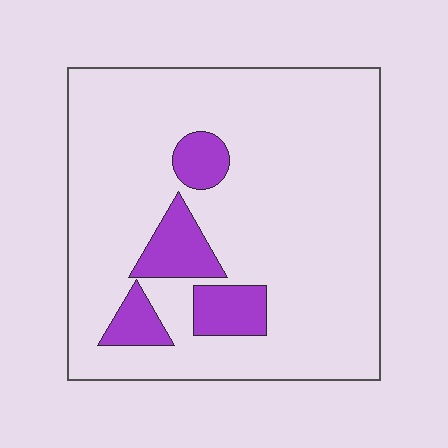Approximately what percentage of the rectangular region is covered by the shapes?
Approximately 15%.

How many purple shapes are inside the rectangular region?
4.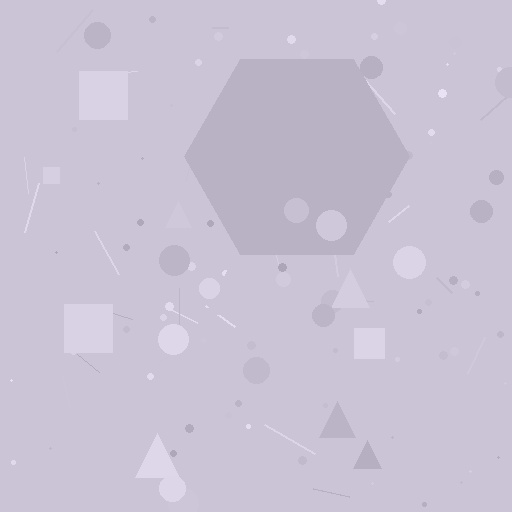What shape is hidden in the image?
A hexagon is hidden in the image.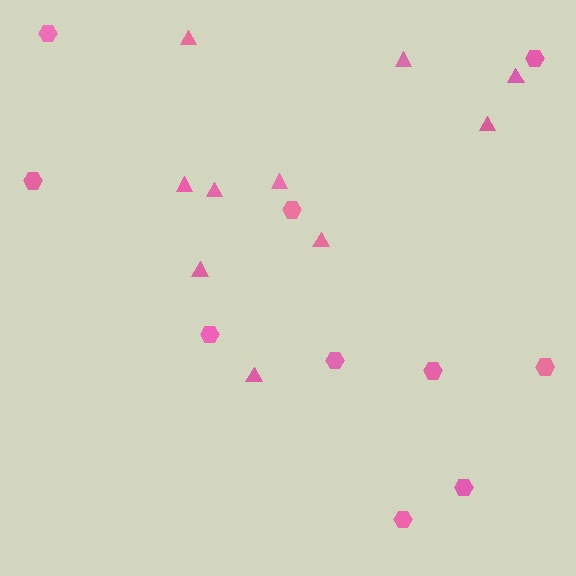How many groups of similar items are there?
There are 2 groups: one group of triangles (10) and one group of hexagons (10).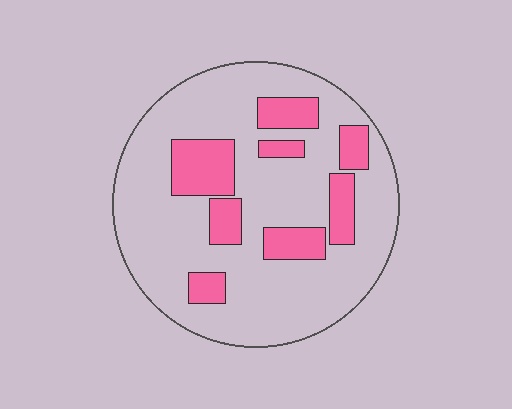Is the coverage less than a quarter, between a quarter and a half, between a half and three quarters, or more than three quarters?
Less than a quarter.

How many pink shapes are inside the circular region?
8.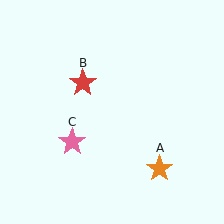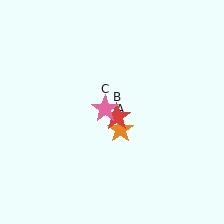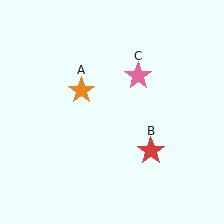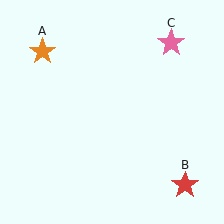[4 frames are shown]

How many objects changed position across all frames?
3 objects changed position: orange star (object A), red star (object B), pink star (object C).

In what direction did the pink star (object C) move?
The pink star (object C) moved up and to the right.